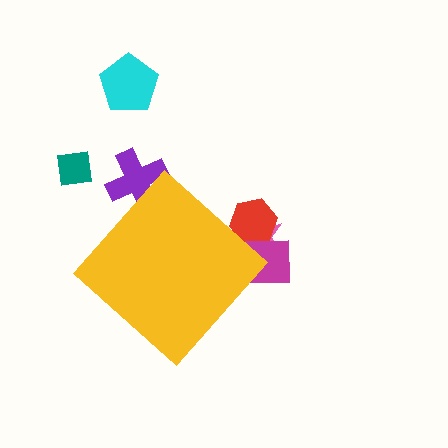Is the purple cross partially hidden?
Yes, the purple cross is partially hidden behind the yellow diamond.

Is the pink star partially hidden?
Yes, the pink star is partially hidden behind the yellow diamond.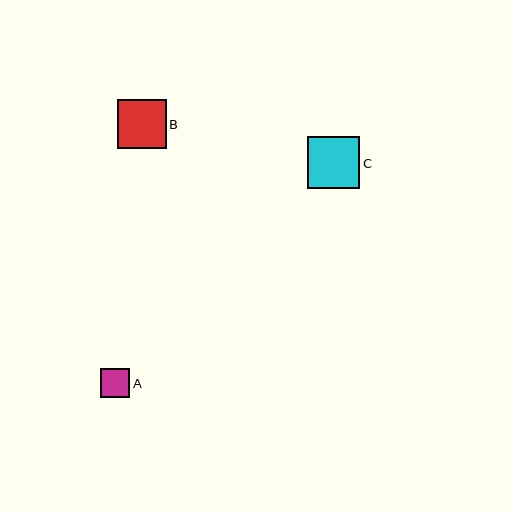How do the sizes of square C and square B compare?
Square C and square B are approximately the same size.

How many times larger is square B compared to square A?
Square B is approximately 1.7 times the size of square A.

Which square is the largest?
Square C is the largest with a size of approximately 52 pixels.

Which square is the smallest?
Square A is the smallest with a size of approximately 29 pixels.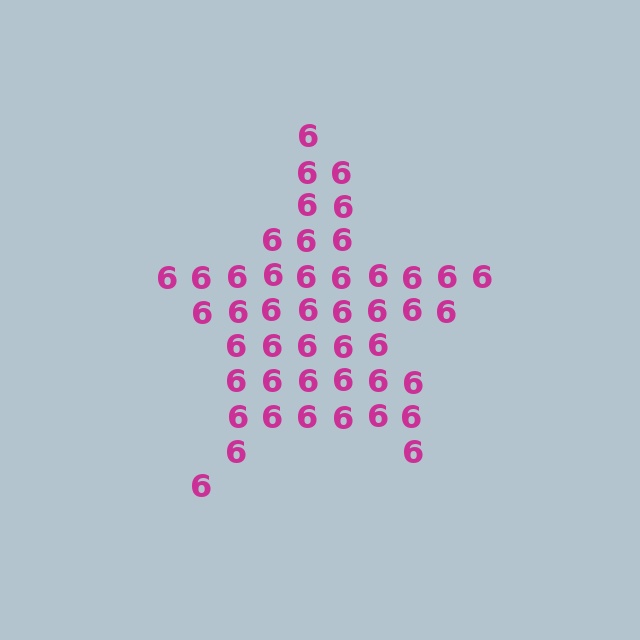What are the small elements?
The small elements are digit 6's.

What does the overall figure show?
The overall figure shows a star.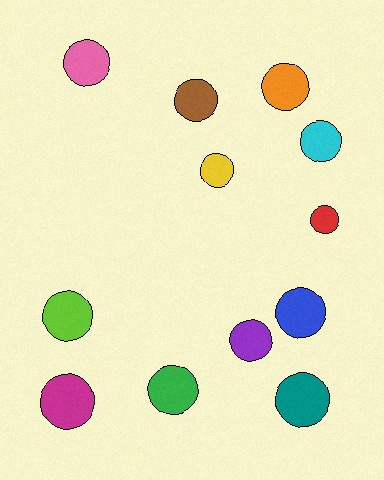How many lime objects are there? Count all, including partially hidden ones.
There is 1 lime object.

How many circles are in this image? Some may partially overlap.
There are 12 circles.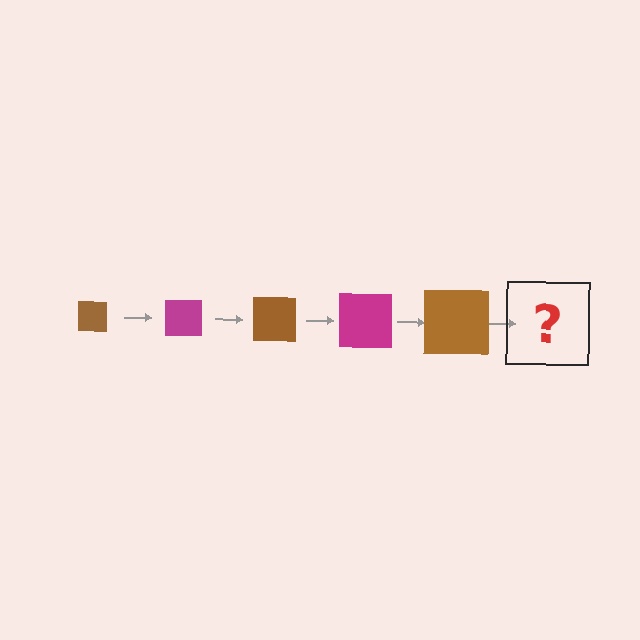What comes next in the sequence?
The next element should be a magenta square, larger than the previous one.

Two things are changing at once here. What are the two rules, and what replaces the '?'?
The two rules are that the square grows larger each step and the color cycles through brown and magenta. The '?' should be a magenta square, larger than the previous one.